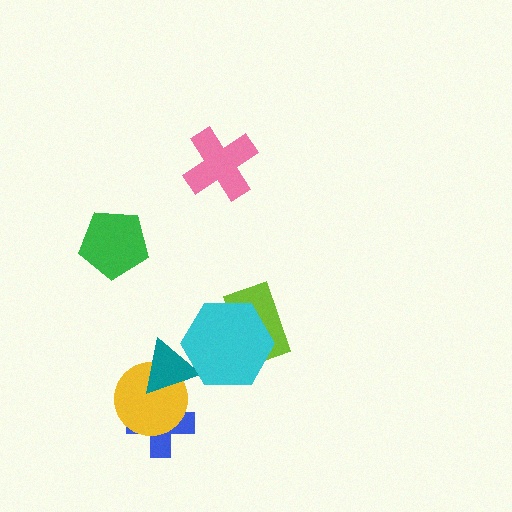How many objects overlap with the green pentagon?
0 objects overlap with the green pentagon.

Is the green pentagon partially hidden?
No, no other shape covers it.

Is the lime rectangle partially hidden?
Yes, it is partially covered by another shape.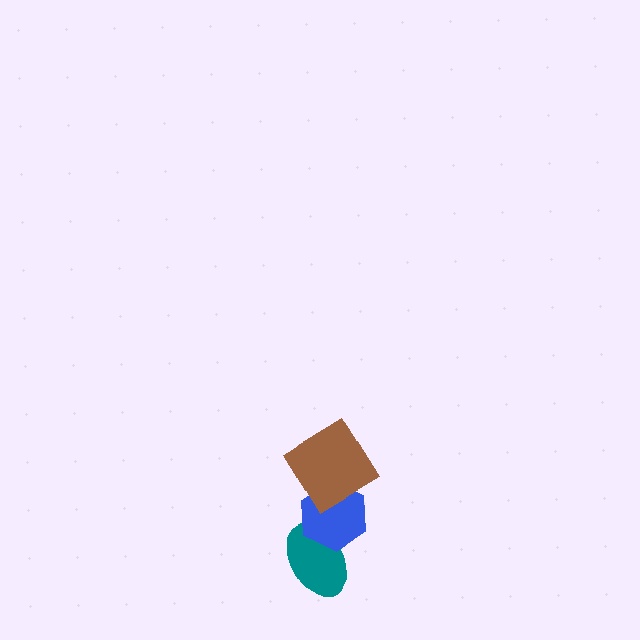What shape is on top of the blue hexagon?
The brown diamond is on top of the blue hexagon.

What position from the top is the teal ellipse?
The teal ellipse is 3rd from the top.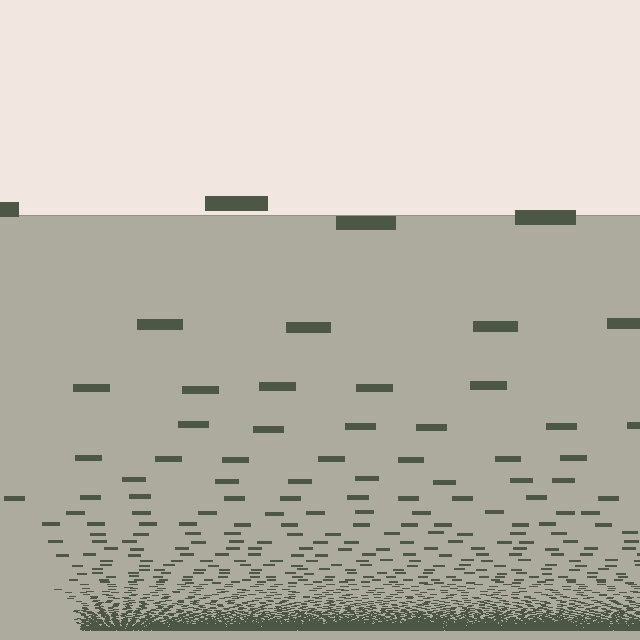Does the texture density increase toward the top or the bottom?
Density increases toward the bottom.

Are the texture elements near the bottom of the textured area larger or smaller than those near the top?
Smaller. The gradient is inverted — elements near the bottom are smaller and denser.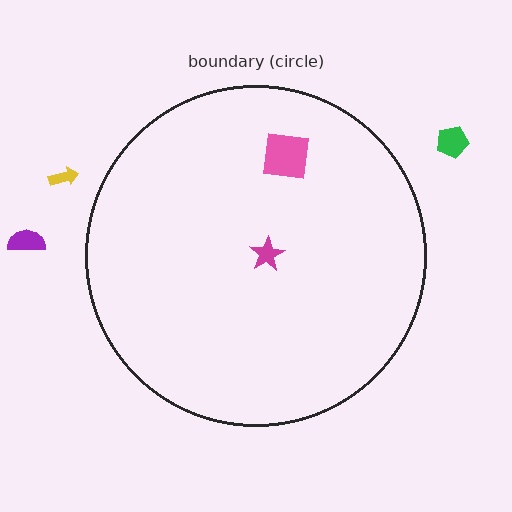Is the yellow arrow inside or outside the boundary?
Outside.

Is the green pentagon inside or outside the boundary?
Outside.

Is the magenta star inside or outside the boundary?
Inside.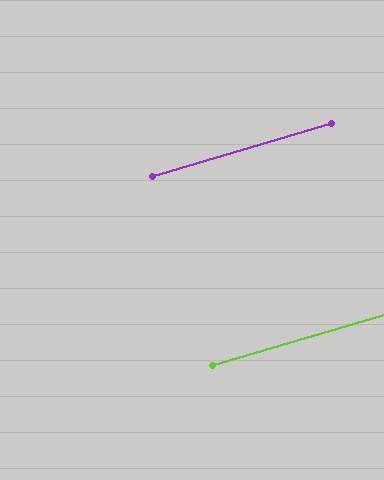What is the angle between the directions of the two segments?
Approximately 0 degrees.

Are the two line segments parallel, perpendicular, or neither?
Parallel — their directions differ by only 0.1°.